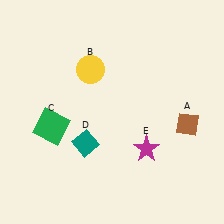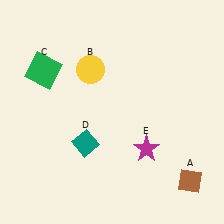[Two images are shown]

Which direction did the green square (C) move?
The green square (C) moved up.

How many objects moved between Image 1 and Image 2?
2 objects moved between the two images.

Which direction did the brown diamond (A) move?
The brown diamond (A) moved down.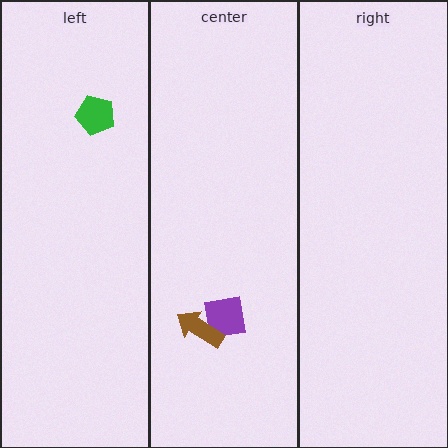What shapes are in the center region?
The purple square, the brown arrow.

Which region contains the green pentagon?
The left region.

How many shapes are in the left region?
1.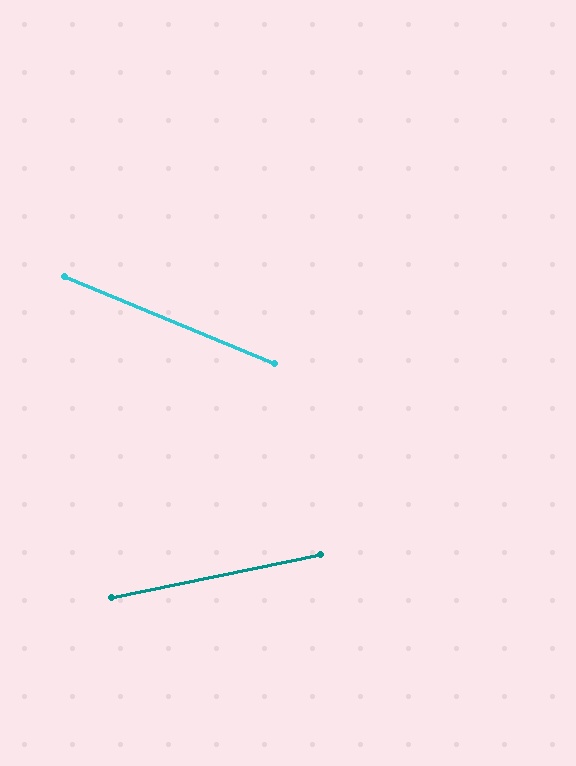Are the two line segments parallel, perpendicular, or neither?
Neither parallel nor perpendicular — they differ by about 34°.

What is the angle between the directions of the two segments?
Approximately 34 degrees.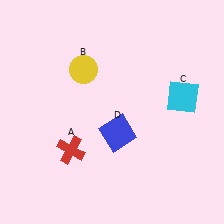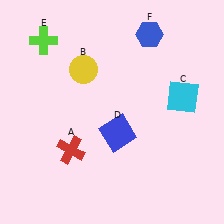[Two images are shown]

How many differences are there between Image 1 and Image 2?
There are 2 differences between the two images.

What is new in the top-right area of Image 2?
A blue hexagon (F) was added in the top-right area of Image 2.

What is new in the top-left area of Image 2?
A lime cross (E) was added in the top-left area of Image 2.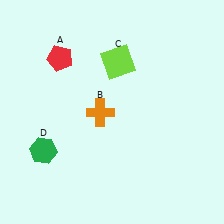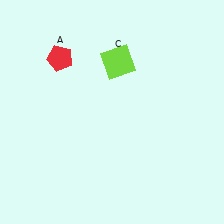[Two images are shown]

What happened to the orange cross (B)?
The orange cross (B) was removed in Image 2. It was in the bottom-left area of Image 1.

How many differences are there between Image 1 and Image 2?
There are 2 differences between the two images.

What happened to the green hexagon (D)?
The green hexagon (D) was removed in Image 2. It was in the bottom-left area of Image 1.